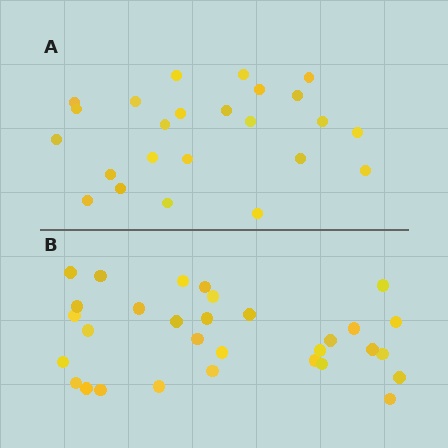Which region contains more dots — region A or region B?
Region B (the bottom region) has more dots.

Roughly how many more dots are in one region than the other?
Region B has roughly 8 or so more dots than region A.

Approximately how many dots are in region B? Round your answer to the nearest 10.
About 30 dots. (The exact count is 31, which rounds to 30.)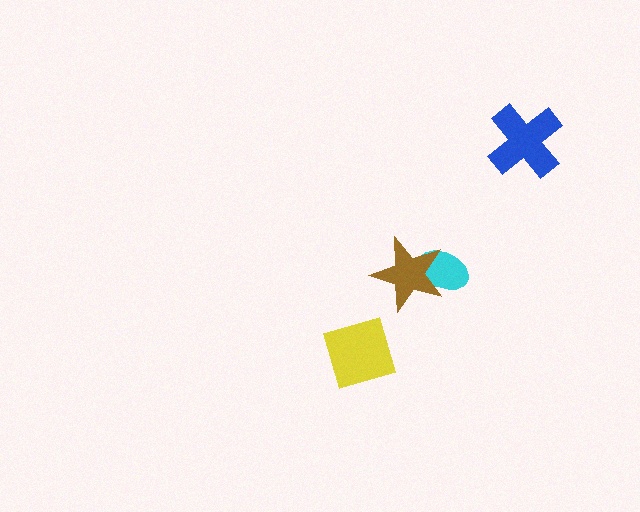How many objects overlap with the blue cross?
0 objects overlap with the blue cross.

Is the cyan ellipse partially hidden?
Yes, it is partially covered by another shape.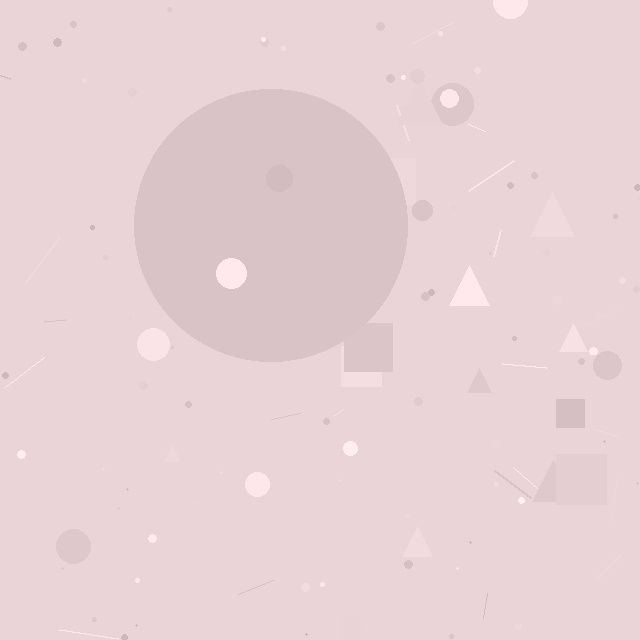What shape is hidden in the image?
A circle is hidden in the image.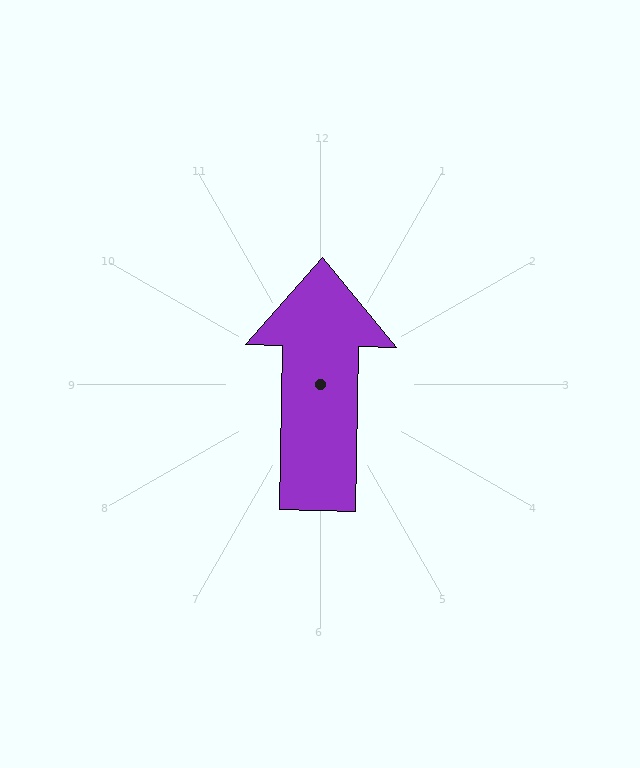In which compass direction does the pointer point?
North.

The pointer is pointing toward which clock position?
Roughly 12 o'clock.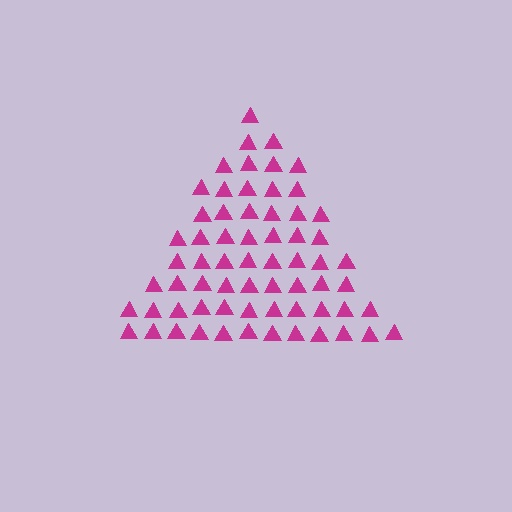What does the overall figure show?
The overall figure shows a triangle.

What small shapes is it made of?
It is made of small triangles.